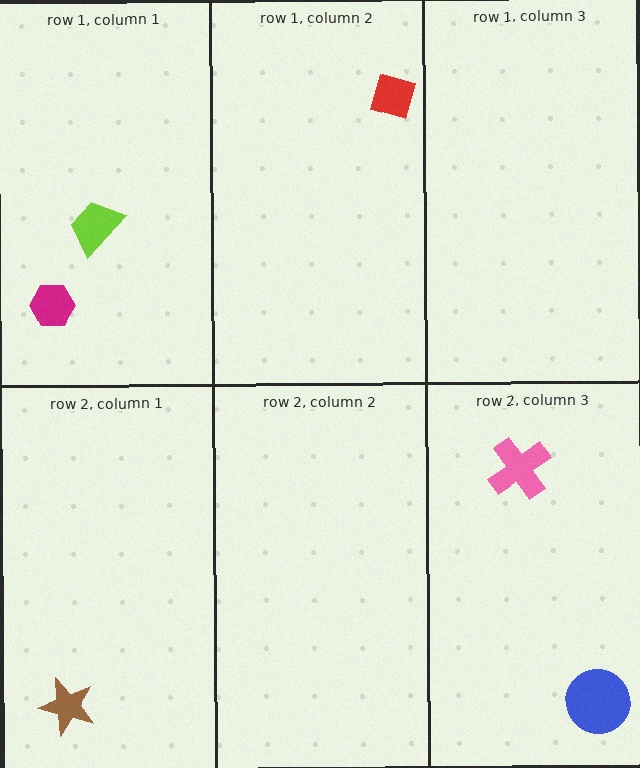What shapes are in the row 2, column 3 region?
The blue circle, the pink cross.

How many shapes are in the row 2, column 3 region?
2.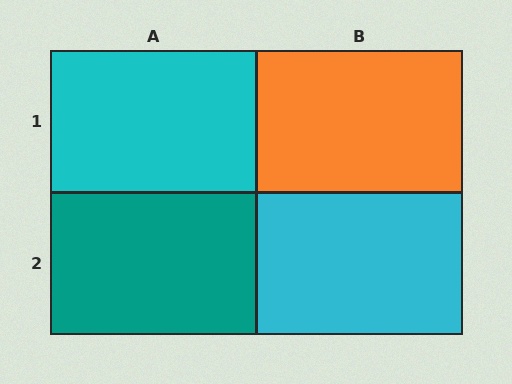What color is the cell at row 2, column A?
Teal.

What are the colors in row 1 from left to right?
Cyan, orange.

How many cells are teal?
1 cell is teal.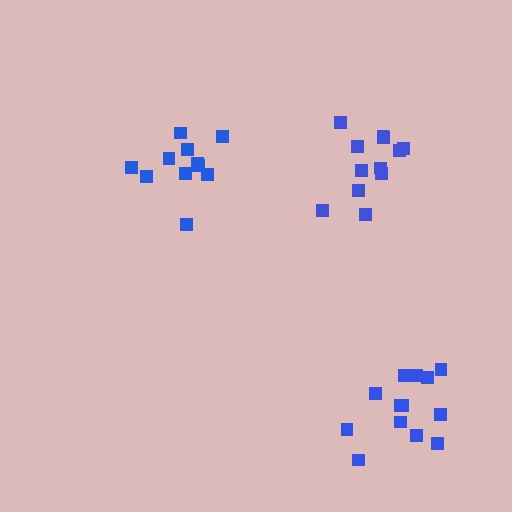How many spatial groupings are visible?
There are 3 spatial groupings.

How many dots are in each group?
Group 1: 13 dots, Group 2: 12 dots, Group 3: 11 dots (36 total).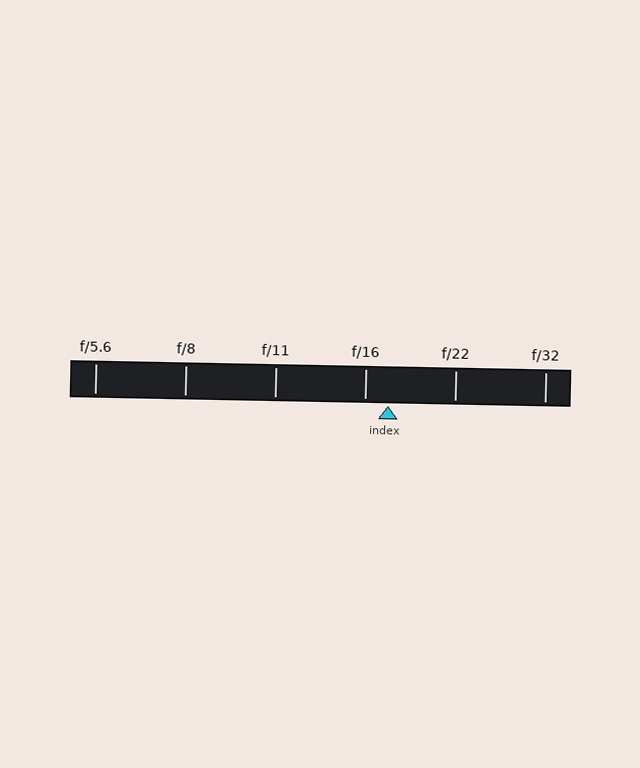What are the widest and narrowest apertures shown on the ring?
The widest aperture shown is f/5.6 and the narrowest is f/32.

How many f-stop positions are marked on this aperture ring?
There are 6 f-stop positions marked.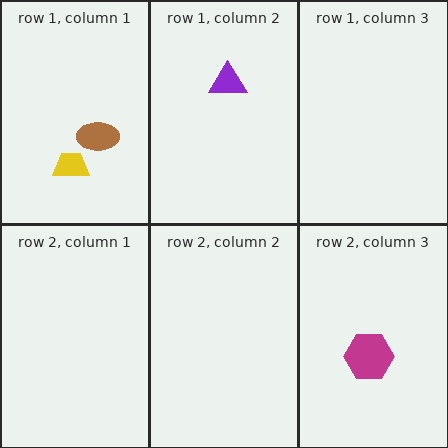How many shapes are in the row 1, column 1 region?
2.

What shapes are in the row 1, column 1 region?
The brown ellipse, the yellow trapezoid.